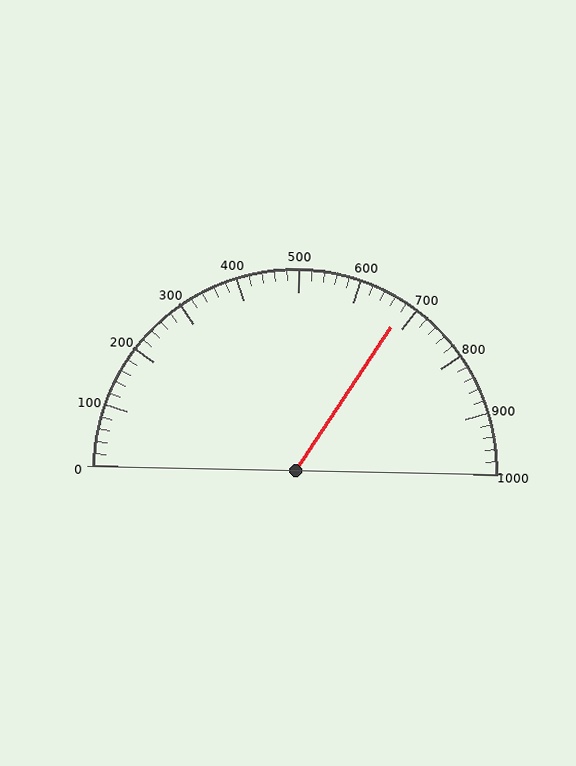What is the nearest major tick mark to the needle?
The nearest major tick mark is 700.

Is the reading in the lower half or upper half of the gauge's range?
The reading is in the upper half of the range (0 to 1000).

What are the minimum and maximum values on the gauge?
The gauge ranges from 0 to 1000.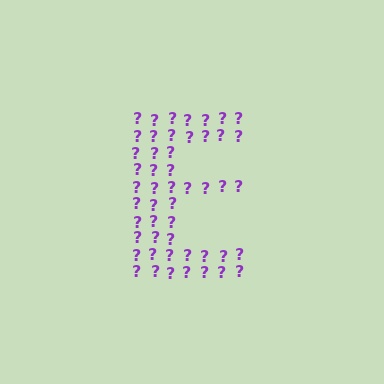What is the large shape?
The large shape is the letter E.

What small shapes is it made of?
It is made of small question marks.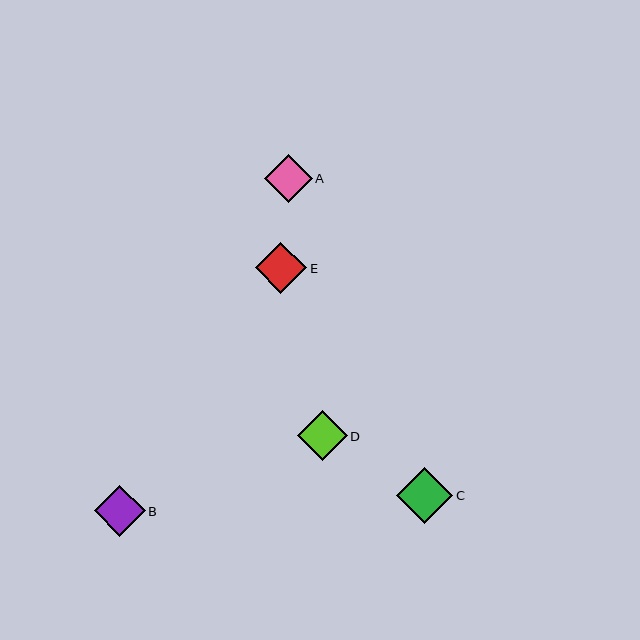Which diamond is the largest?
Diamond C is the largest with a size of approximately 56 pixels.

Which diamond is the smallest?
Diamond A is the smallest with a size of approximately 48 pixels.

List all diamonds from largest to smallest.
From largest to smallest: C, E, B, D, A.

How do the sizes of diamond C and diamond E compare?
Diamond C and diamond E are approximately the same size.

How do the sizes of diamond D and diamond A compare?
Diamond D and diamond A are approximately the same size.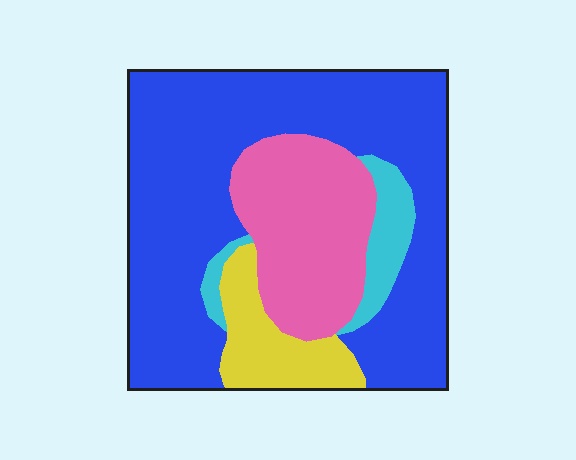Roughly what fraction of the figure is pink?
Pink covers 22% of the figure.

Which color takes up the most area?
Blue, at roughly 60%.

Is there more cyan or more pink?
Pink.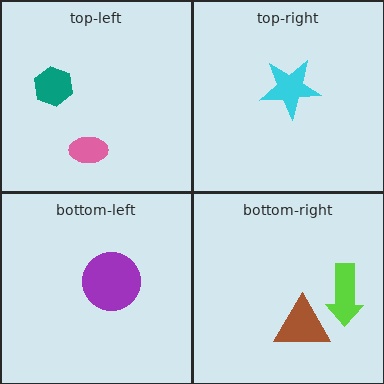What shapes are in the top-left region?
The teal hexagon, the pink ellipse.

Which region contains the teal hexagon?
The top-left region.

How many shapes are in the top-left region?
2.